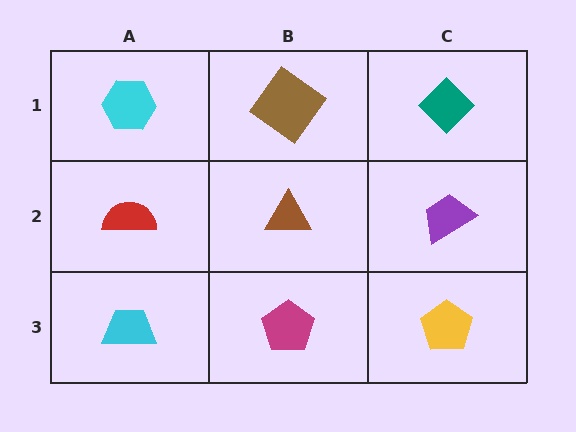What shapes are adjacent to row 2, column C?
A teal diamond (row 1, column C), a yellow pentagon (row 3, column C), a brown triangle (row 2, column B).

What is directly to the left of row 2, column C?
A brown triangle.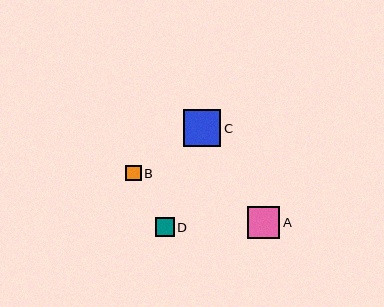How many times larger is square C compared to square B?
Square C is approximately 2.4 times the size of square B.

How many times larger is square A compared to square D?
Square A is approximately 1.7 times the size of square D.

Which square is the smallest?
Square B is the smallest with a size of approximately 16 pixels.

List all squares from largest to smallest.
From largest to smallest: C, A, D, B.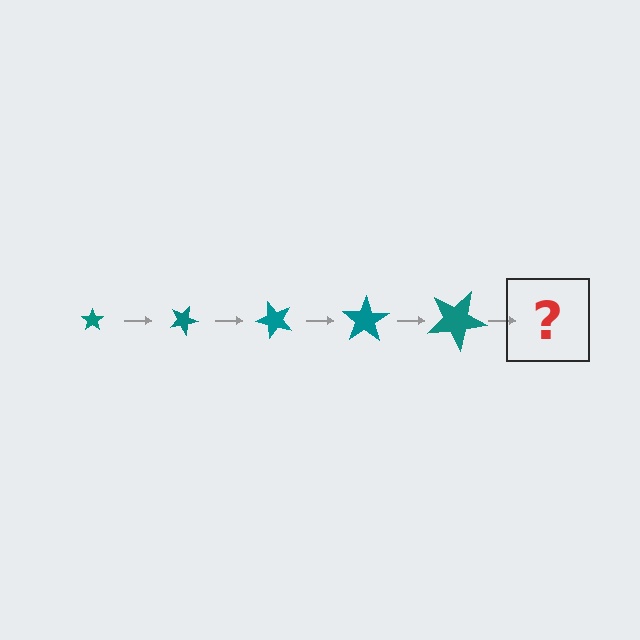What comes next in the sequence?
The next element should be a star, larger than the previous one and rotated 125 degrees from the start.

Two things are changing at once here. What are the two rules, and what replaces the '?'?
The two rules are that the star grows larger each step and it rotates 25 degrees each step. The '?' should be a star, larger than the previous one and rotated 125 degrees from the start.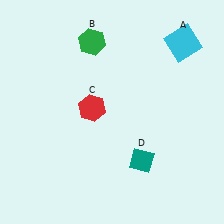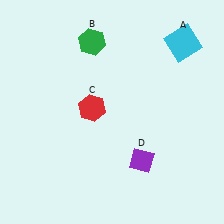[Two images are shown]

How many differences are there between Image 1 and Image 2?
There is 1 difference between the two images.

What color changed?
The diamond (D) changed from teal in Image 1 to purple in Image 2.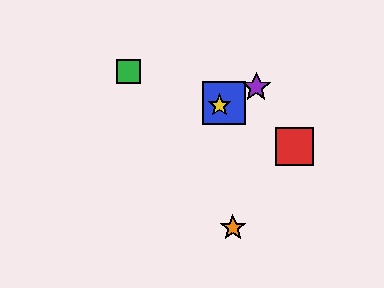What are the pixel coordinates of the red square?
The red square is at (294, 147).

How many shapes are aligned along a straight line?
3 shapes (the blue square, the yellow star, the purple star) are aligned along a straight line.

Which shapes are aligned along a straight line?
The blue square, the yellow star, the purple star are aligned along a straight line.